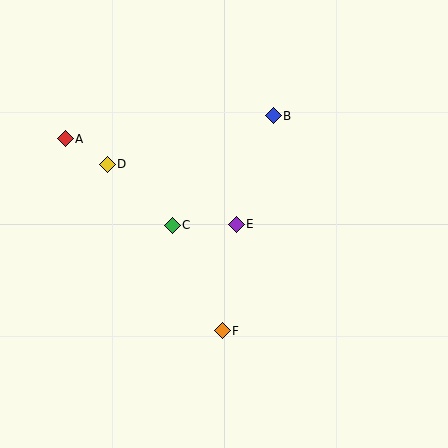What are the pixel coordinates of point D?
Point D is at (107, 164).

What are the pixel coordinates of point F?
Point F is at (222, 331).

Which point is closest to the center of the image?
Point E at (236, 224) is closest to the center.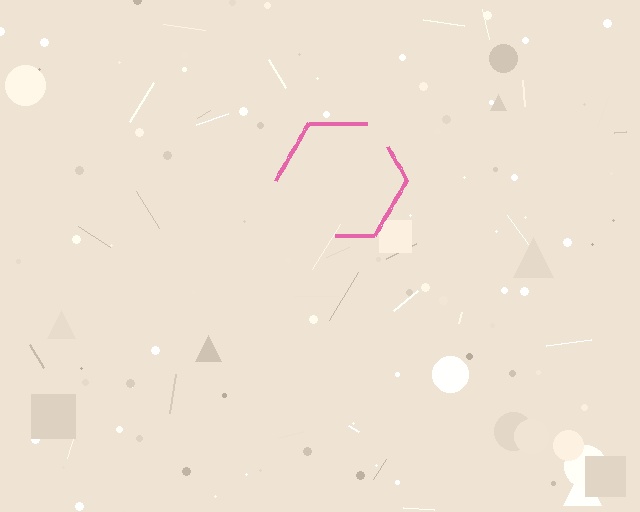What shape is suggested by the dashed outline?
The dashed outline suggests a hexagon.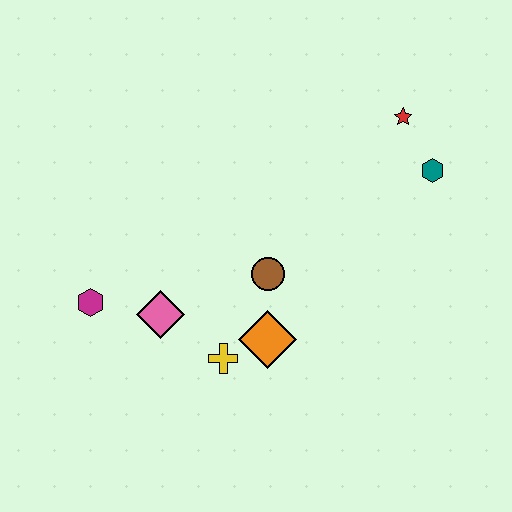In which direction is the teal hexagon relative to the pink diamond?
The teal hexagon is to the right of the pink diamond.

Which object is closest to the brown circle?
The orange diamond is closest to the brown circle.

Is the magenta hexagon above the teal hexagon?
No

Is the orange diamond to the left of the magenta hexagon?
No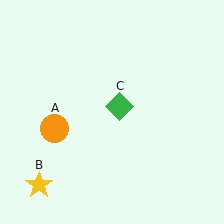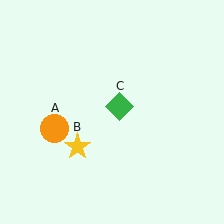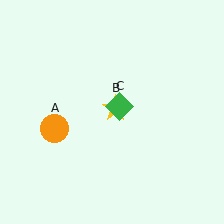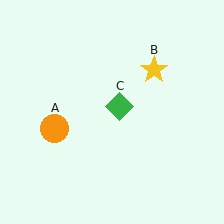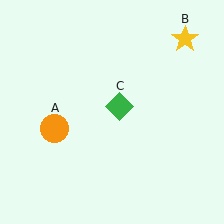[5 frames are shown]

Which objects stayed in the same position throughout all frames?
Orange circle (object A) and green diamond (object C) remained stationary.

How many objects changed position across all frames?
1 object changed position: yellow star (object B).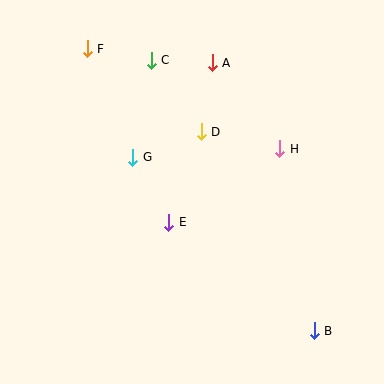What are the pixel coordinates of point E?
Point E is at (169, 222).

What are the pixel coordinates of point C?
Point C is at (151, 60).